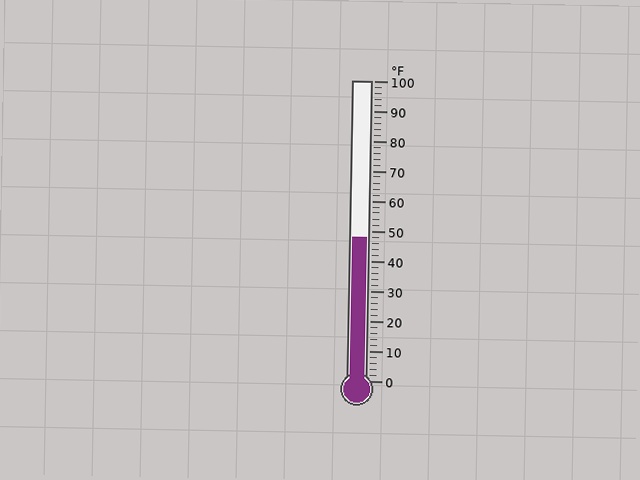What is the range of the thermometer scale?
The thermometer scale ranges from 0°F to 100°F.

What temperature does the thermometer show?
The thermometer shows approximately 48°F.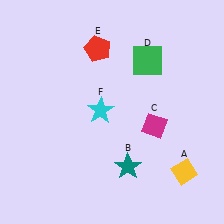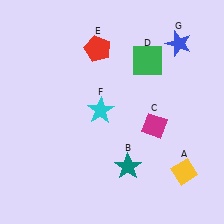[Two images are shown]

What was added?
A blue star (G) was added in Image 2.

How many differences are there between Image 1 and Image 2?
There is 1 difference between the two images.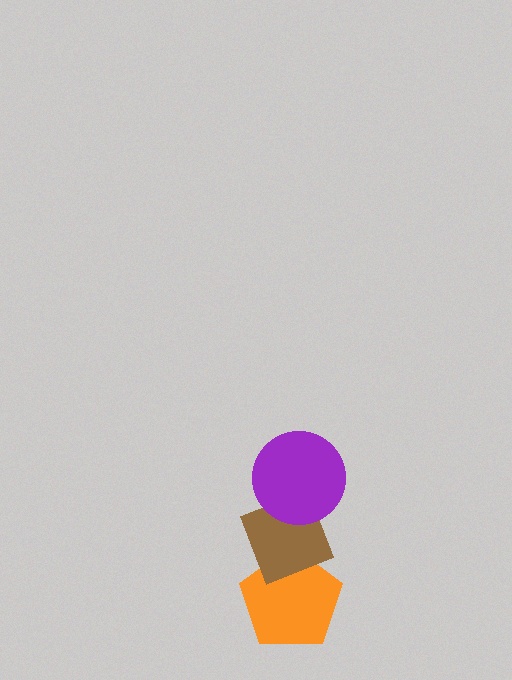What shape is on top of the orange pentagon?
The brown diamond is on top of the orange pentagon.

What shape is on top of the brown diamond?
The purple circle is on top of the brown diamond.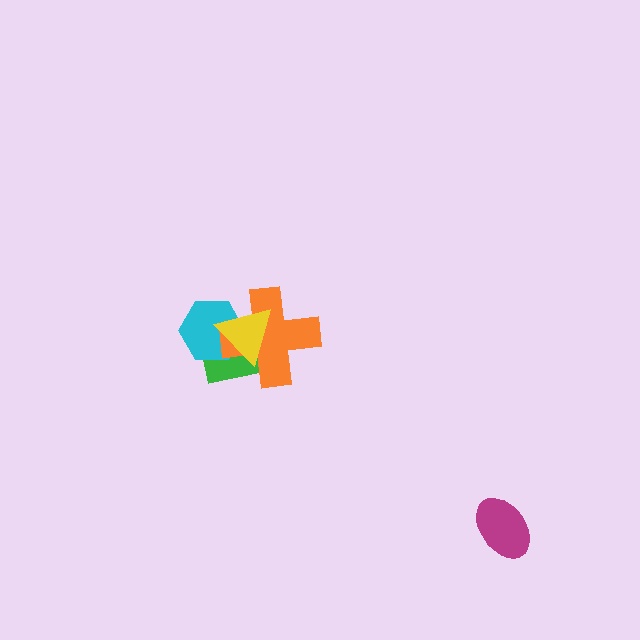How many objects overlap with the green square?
3 objects overlap with the green square.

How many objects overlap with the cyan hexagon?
3 objects overlap with the cyan hexagon.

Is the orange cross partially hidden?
Yes, it is partially covered by another shape.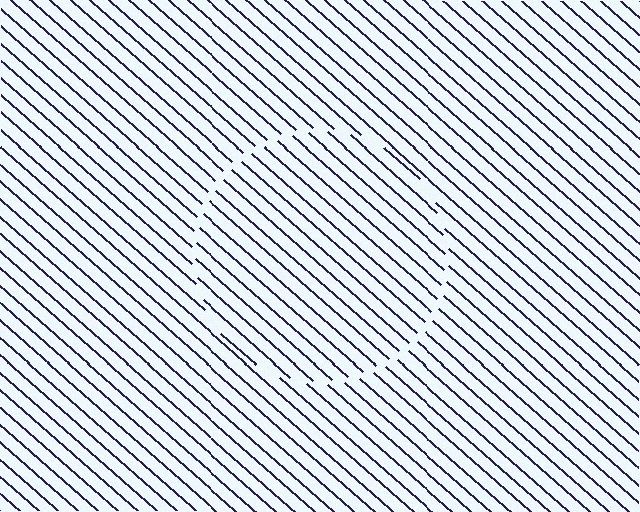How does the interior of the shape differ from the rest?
The interior of the shape contains the same grating, shifted by half a period — the contour is defined by the phase discontinuity where line-ends from the inner and outer gratings abut.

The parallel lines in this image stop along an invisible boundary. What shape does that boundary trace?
An illusory circle. The interior of the shape contains the same grating, shifted by half a period — the contour is defined by the phase discontinuity where line-ends from the inner and outer gratings abut.